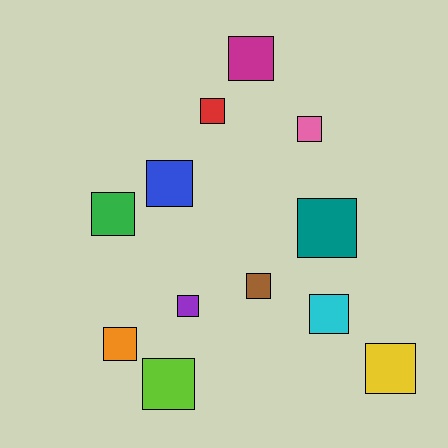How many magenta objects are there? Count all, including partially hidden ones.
There is 1 magenta object.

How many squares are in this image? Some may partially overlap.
There are 12 squares.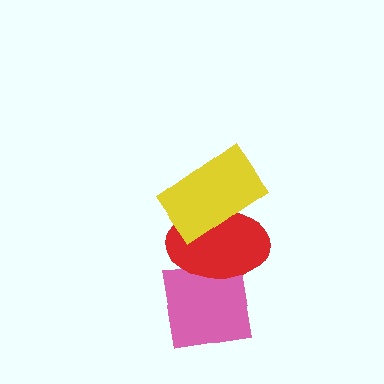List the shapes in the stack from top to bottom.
From top to bottom: the yellow rectangle, the red ellipse, the pink square.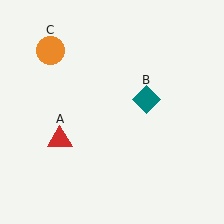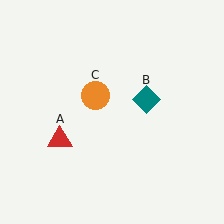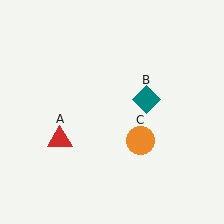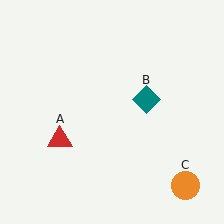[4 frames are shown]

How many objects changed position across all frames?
1 object changed position: orange circle (object C).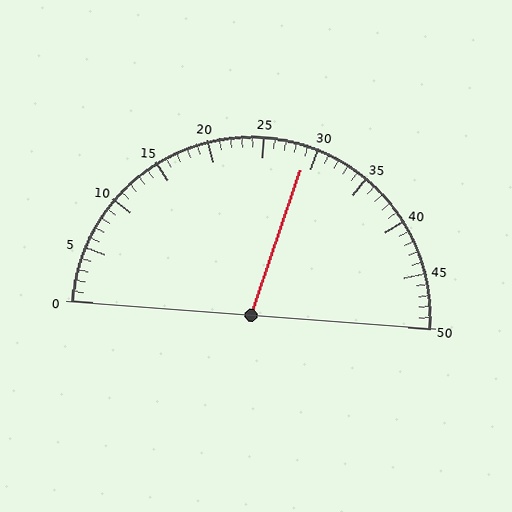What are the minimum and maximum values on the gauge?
The gauge ranges from 0 to 50.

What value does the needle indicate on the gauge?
The needle indicates approximately 29.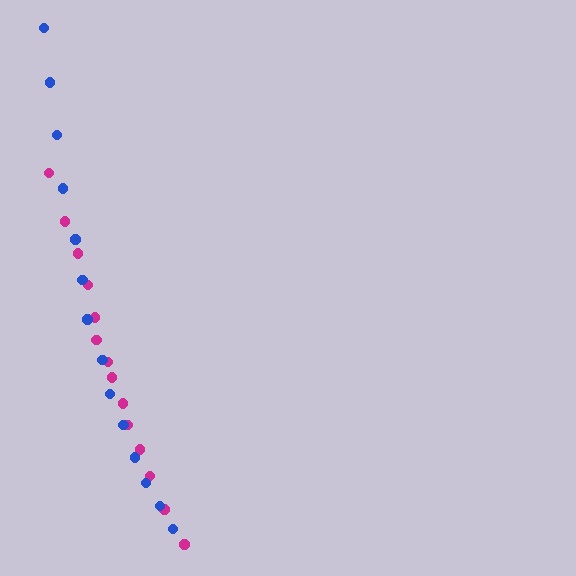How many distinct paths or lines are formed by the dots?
There are 2 distinct paths.